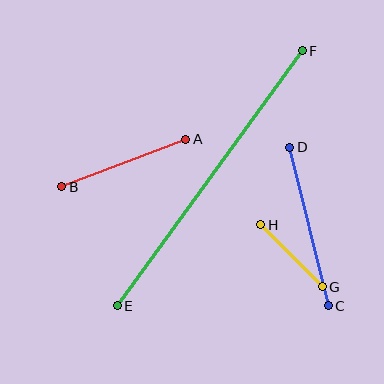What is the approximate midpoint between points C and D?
The midpoint is at approximately (309, 227) pixels.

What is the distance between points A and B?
The distance is approximately 133 pixels.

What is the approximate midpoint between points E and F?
The midpoint is at approximately (210, 178) pixels.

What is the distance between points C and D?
The distance is approximately 163 pixels.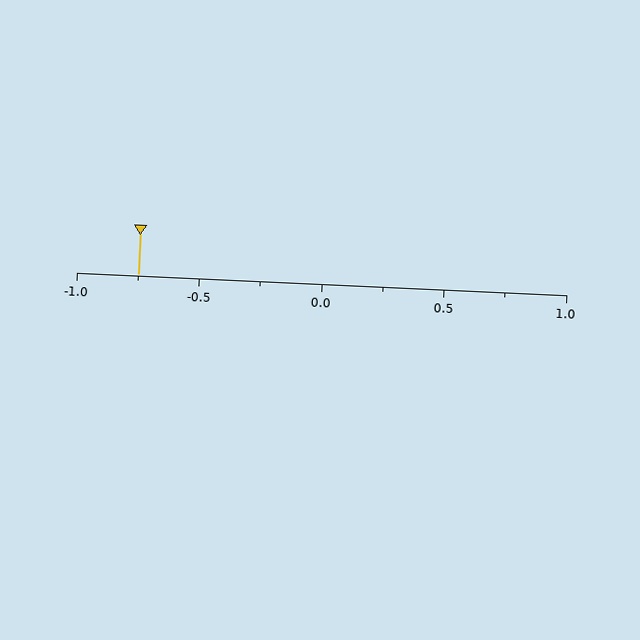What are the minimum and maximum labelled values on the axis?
The axis runs from -1.0 to 1.0.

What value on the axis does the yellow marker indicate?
The marker indicates approximately -0.75.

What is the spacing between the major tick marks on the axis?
The major ticks are spaced 0.5 apart.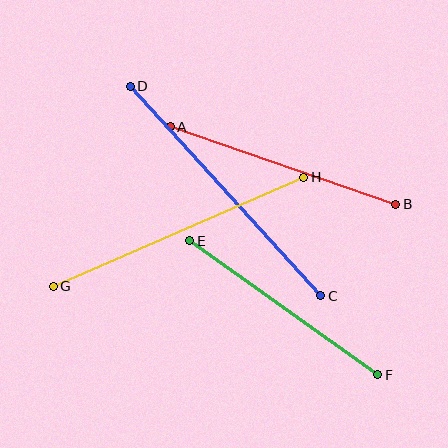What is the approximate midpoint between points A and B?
The midpoint is at approximately (283, 166) pixels.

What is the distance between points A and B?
The distance is approximately 238 pixels.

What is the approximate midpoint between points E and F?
The midpoint is at approximately (284, 308) pixels.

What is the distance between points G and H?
The distance is approximately 273 pixels.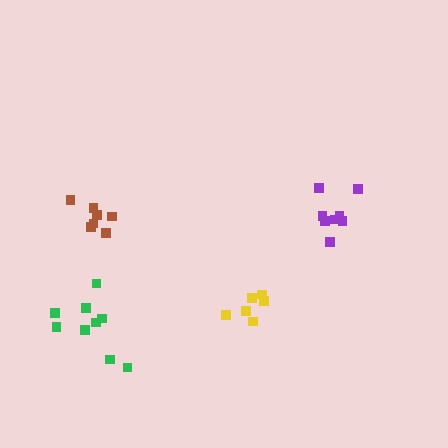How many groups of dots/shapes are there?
There are 4 groups.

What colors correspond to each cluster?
The clusters are colored: green, purple, brown, yellow.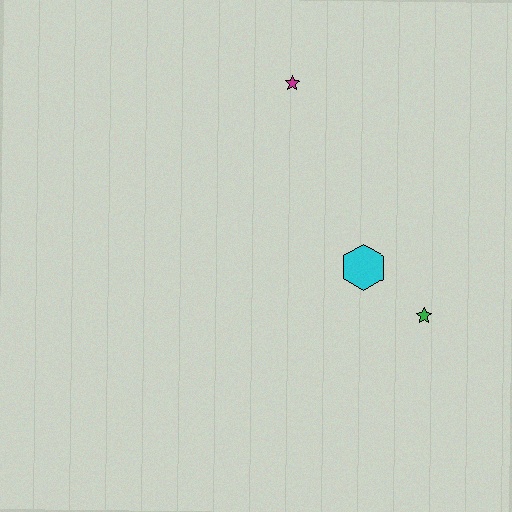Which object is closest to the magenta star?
The cyan hexagon is closest to the magenta star.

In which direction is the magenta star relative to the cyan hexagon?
The magenta star is above the cyan hexagon.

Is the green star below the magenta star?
Yes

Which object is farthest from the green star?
The magenta star is farthest from the green star.